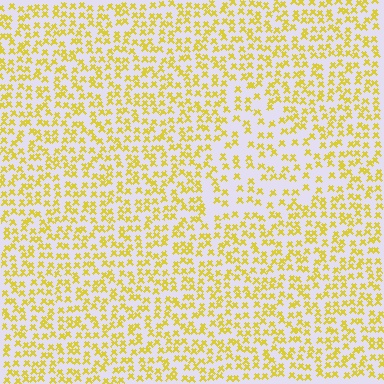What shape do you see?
I see a triangle.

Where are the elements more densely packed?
The elements are more densely packed outside the triangle boundary.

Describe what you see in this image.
The image contains small yellow elements arranged at two different densities. A triangle-shaped region is visible where the elements are less densely packed than the surrounding area.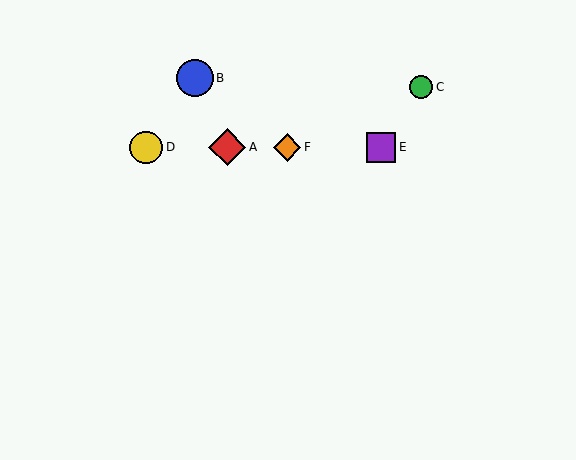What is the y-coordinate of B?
Object B is at y≈78.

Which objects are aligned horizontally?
Objects A, D, E, F are aligned horizontally.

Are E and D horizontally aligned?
Yes, both are at y≈147.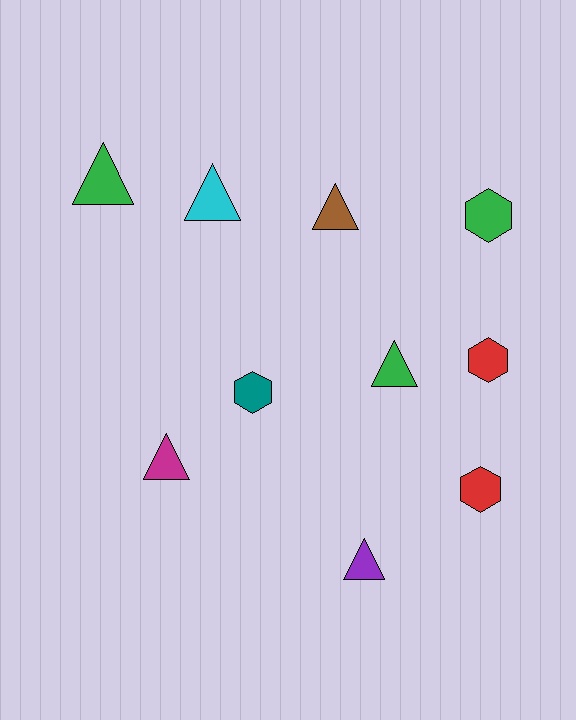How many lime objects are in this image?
There are no lime objects.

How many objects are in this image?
There are 10 objects.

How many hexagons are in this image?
There are 4 hexagons.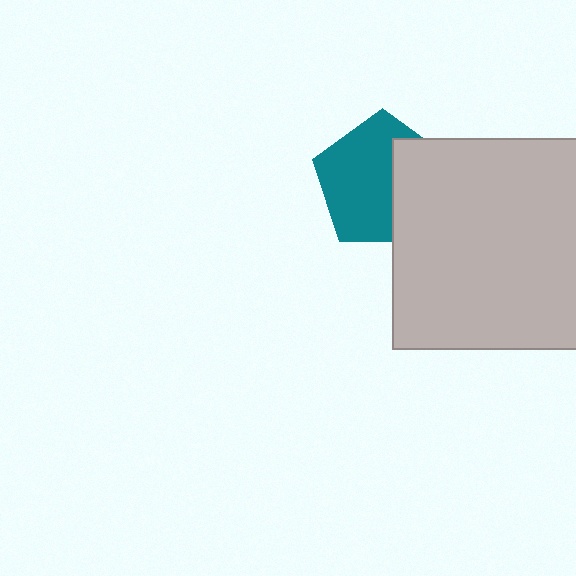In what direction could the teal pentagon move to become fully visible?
The teal pentagon could move left. That would shift it out from behind the light gray square entirely.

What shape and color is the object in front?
The object in front is a light gray square.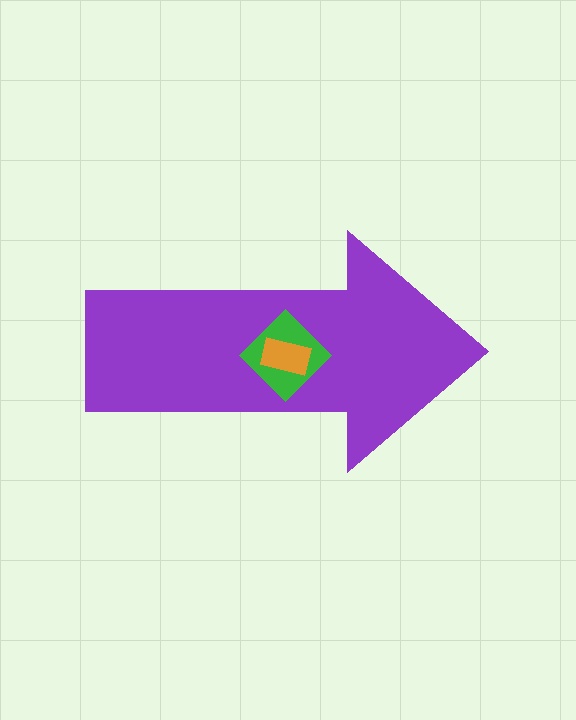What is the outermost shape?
The purple arrow.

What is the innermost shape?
The orange rectangle.